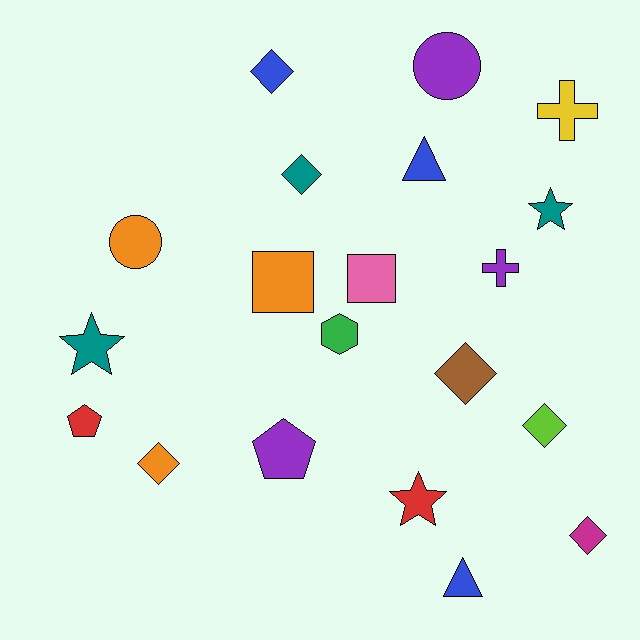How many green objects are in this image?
There is 1 green object.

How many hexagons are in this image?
There is 1 hexagon.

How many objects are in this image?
There are 20 objects.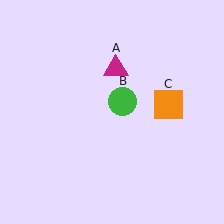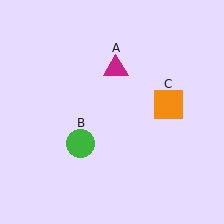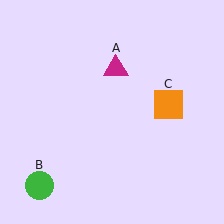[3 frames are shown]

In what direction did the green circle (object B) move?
The green circle (object B) moved down and to the left.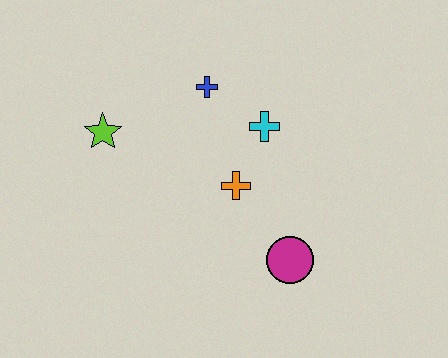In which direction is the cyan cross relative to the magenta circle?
The cyan cross is above the magenta circle.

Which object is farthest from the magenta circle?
The lime star is farthest from the magenta circle.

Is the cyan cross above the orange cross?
Yes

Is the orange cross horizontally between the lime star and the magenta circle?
Yes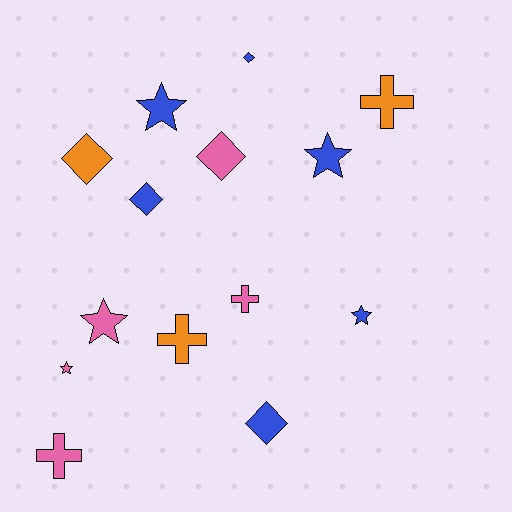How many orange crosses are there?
There are 2 orange crosses.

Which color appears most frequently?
Blue, with 6 objects.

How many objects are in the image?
There are 14 objects.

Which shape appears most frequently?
Diamond, with 5 objects.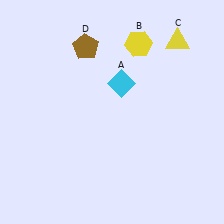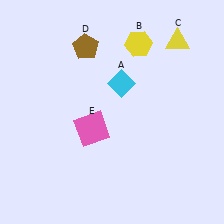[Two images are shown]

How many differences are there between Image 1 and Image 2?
There is 1 difference between the two images.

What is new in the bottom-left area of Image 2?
A pink square (E) was added in the bottom-left area of Image 2.